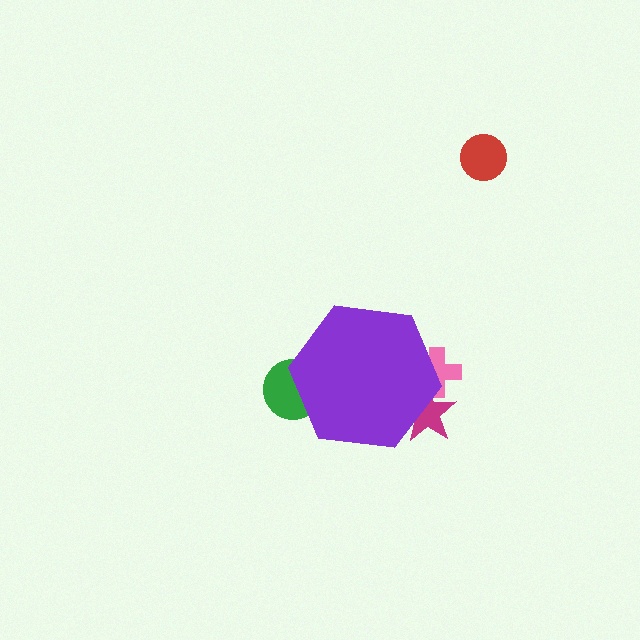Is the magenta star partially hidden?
Yes, the magenta star is partially hidden behind the purple hexagon.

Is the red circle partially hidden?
No, the red circle is fully visible.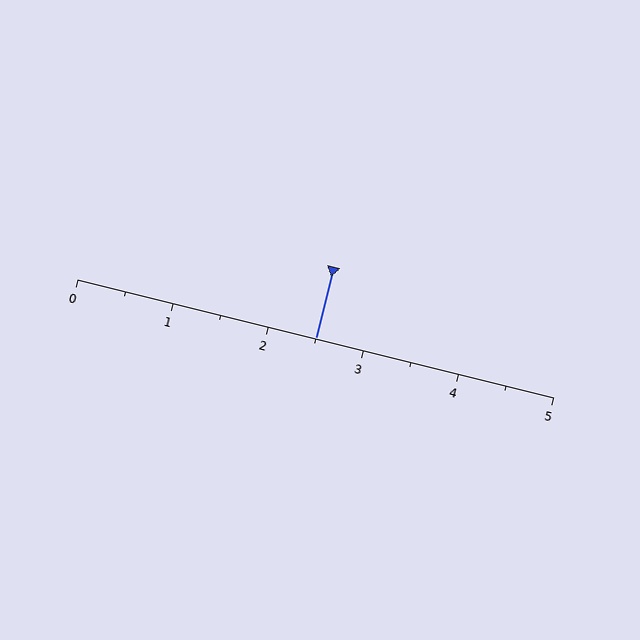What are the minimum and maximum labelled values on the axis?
The axis runs from 0 to 5.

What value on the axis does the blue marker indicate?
The marker indicates approximately 2.5.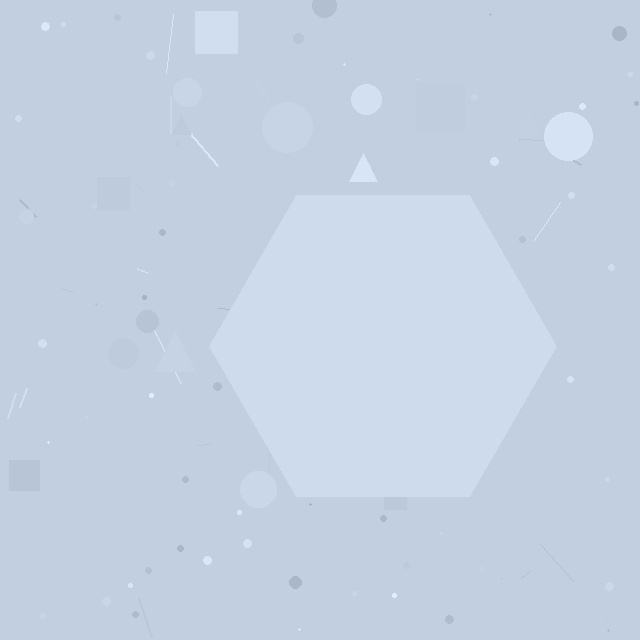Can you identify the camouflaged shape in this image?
The camouflaged shape is a hexagon.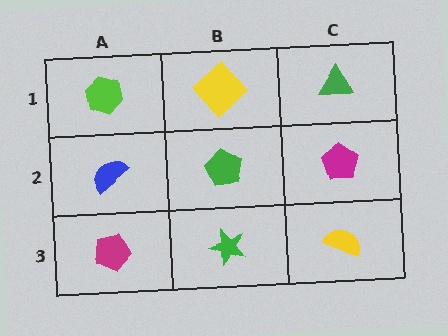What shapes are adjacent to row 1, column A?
A blue semicircle (row 2, column A), a yellow diamond (row 1, column B).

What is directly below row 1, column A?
A blue semicircle.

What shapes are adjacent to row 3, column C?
A magenta pentagon (row 2, column C), a green star (row 3, column B).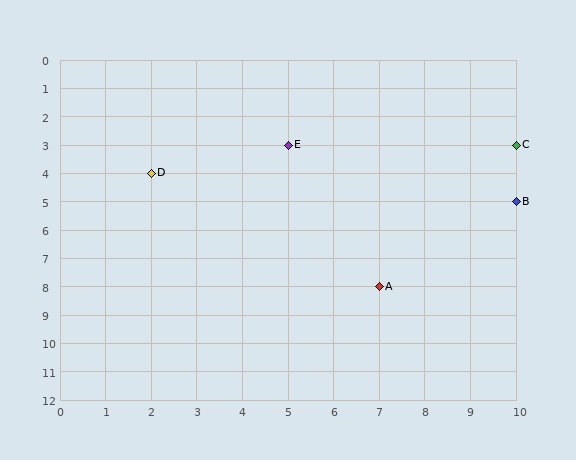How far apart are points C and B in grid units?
Points C and B are 2 rows apart.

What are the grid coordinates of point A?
Point A is at grid coordinates (7, 8).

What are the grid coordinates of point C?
Point C is at grid coordinates (10, 3).